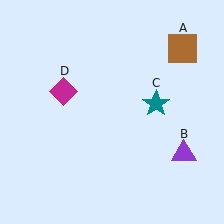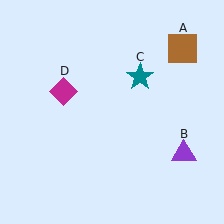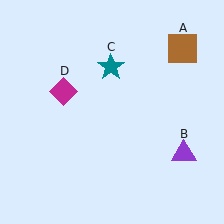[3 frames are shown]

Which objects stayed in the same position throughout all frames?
Brown square (object A) and purple triangle (object B) and magenta diamond (object D) remained stationary.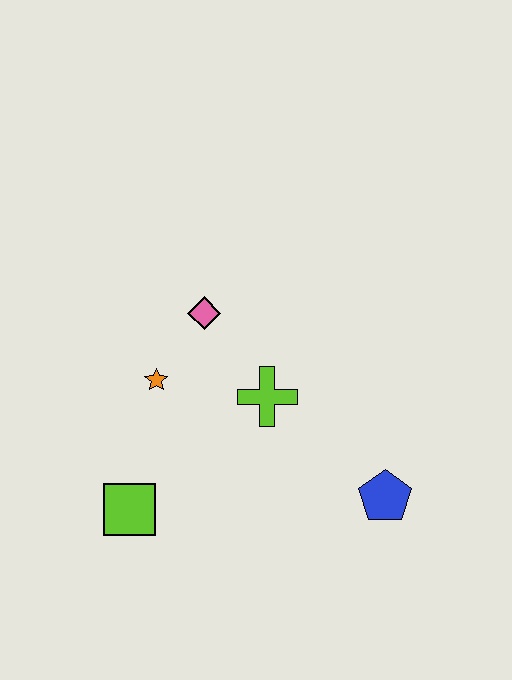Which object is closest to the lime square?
The orange star is closest to the lime square.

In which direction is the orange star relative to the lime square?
The orange star is above the lime square.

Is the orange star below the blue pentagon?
No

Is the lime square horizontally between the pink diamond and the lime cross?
No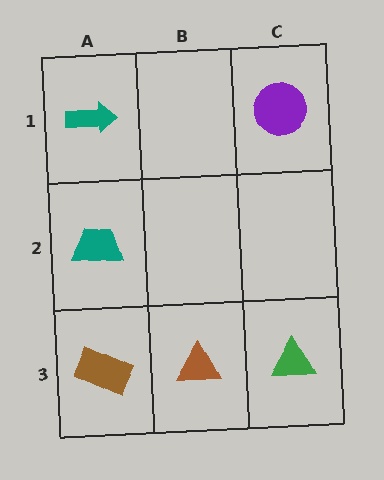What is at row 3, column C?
A green triangle.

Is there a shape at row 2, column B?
No, that cell is empty.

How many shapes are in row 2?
1 shape.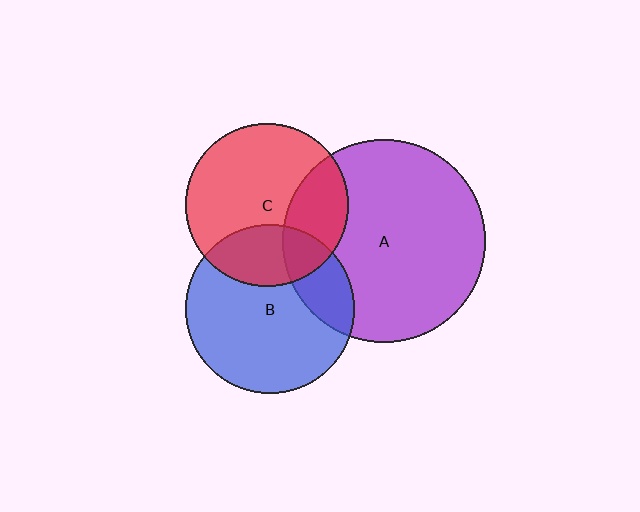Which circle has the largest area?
Circle A (purple).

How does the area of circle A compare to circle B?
Approximately 1.4 times.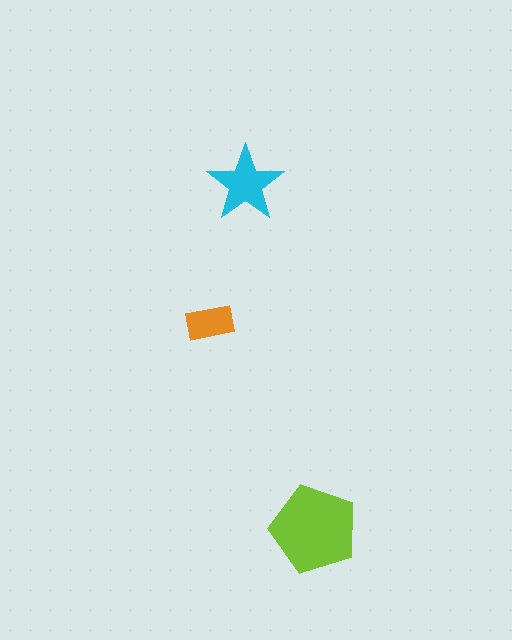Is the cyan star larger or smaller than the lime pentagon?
Smaller.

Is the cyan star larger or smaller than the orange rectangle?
Larger.